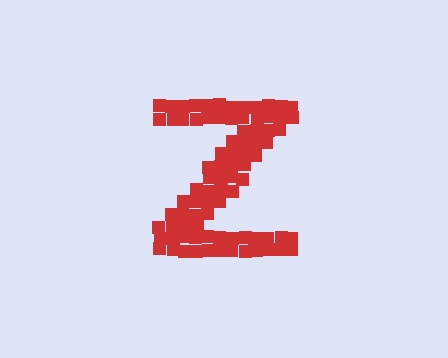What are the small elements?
The small elements are squares.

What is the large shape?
The large shape is the letter Z.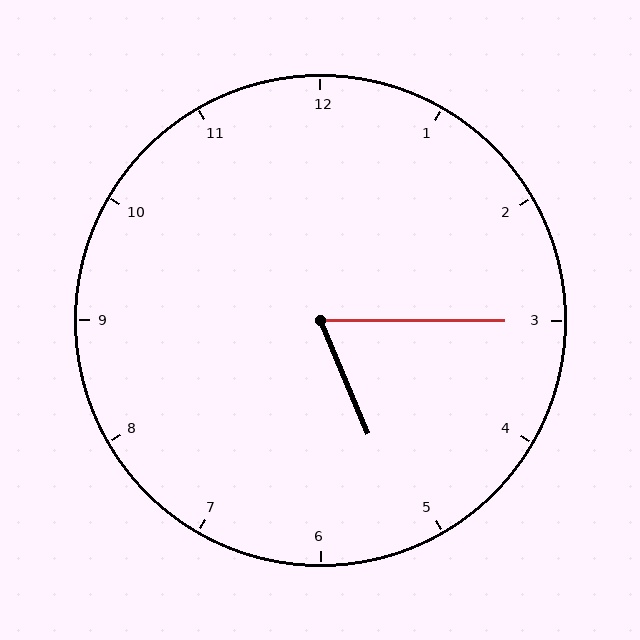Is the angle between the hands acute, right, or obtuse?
It is acute.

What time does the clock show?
5:15.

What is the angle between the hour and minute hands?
Approximately 68 degrees.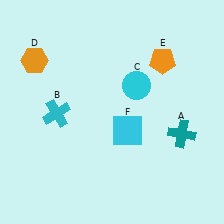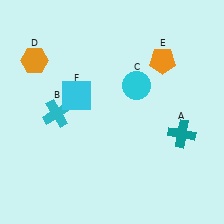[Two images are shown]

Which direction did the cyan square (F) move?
The cyan square (F) moved left.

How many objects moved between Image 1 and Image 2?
1 object moved between the two images.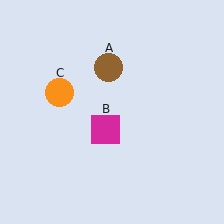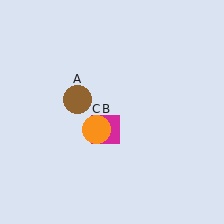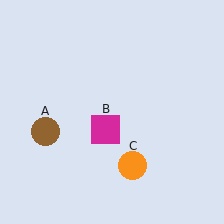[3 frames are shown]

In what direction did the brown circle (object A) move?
The brown circle (object A) moved down and to the left.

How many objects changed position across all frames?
2 objects changed position: brown circle (object A), orange circle (object C).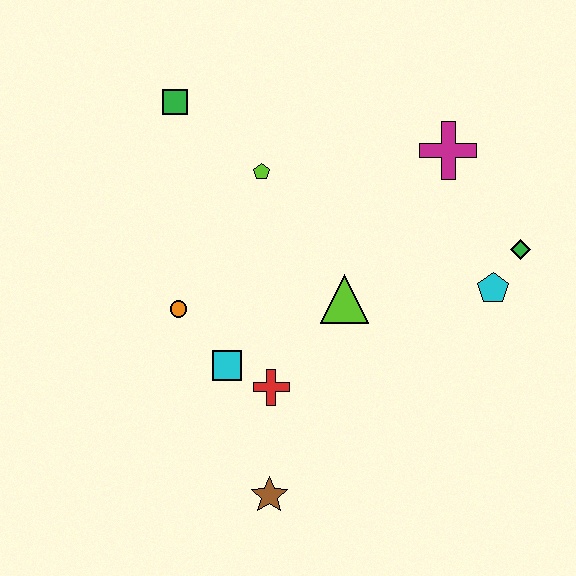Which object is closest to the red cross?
The cyan square is closest to the red cross.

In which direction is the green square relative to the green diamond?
The green square is to the left of the green diamond.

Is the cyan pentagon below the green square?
Yes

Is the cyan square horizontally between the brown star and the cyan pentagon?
No